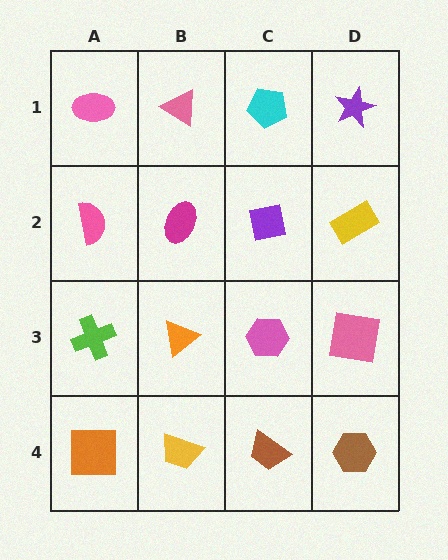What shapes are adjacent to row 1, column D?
A yellow rectangle (row 2, column D), a cyan pentagon (row 1, column C).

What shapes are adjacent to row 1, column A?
A pink semicircle (row 2, column A), a pink triangle (row 1, column B).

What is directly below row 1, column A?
A pink semicircle.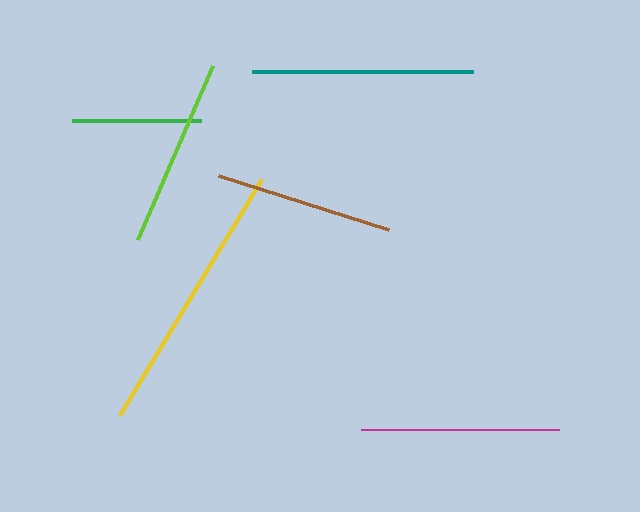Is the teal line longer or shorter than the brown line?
The teal line is longer than the brown line.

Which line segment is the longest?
The yellow line is the longest at approximately 275 pixels.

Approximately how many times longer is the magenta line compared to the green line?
The magenta line is approximately 1.5 times the length of the green line.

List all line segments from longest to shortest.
From longest to shortest: yellow, teal, magenta, lime, brown, green.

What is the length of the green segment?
The green segment is approximately 129 pixels long.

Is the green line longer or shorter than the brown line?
The brown line is longer than the green line.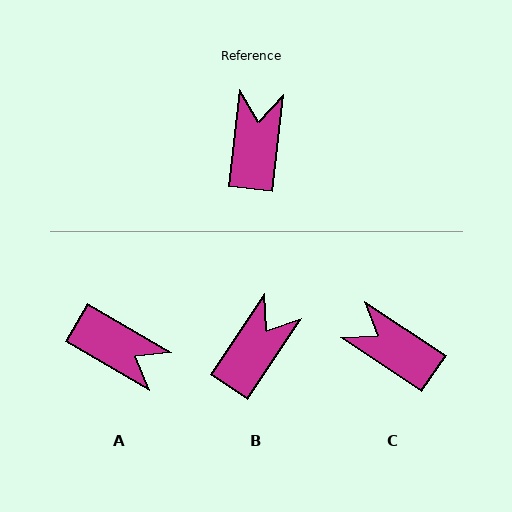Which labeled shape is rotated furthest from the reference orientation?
A, about 114 degrees away.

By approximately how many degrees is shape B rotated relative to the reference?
Approximately 27 degrees clockwise.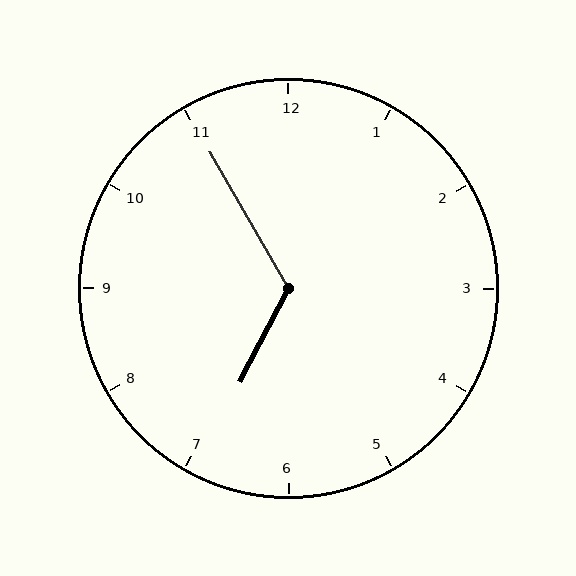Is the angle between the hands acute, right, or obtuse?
It is obtuse.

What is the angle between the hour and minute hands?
Approximately 122 degrees.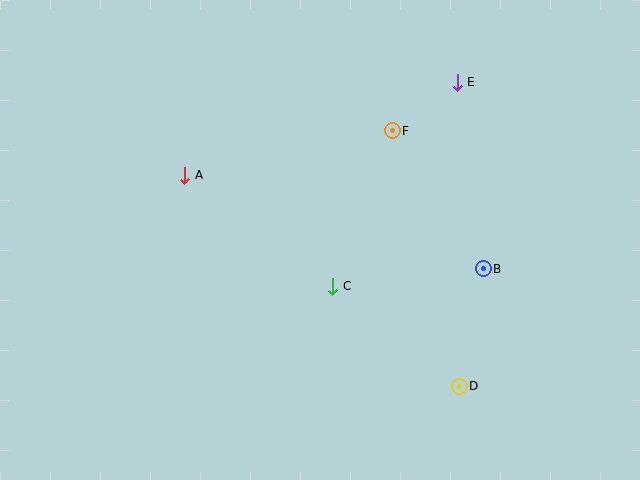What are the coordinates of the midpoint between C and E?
The midpoint between C and E is at (395, 184).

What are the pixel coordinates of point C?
Point C is at (333, 287).